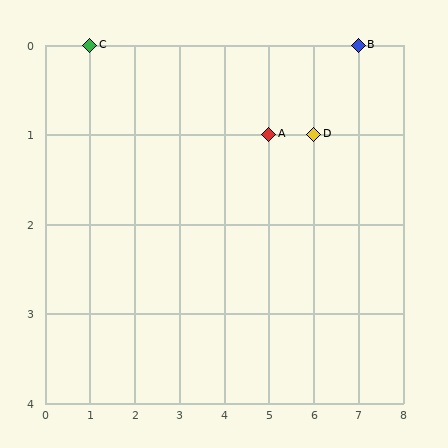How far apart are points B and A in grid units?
Points B and A are 2 columns and 1 row apart (about 2.2 grid units diagonally).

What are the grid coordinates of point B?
Point B is at grid coordinates (7, 0).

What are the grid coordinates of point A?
Point A is at grid coordinates (5, 1).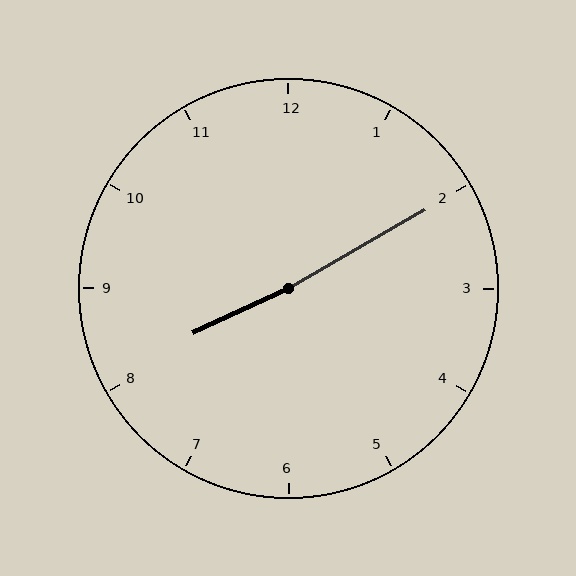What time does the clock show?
8:10.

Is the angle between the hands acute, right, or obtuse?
It is obtuse.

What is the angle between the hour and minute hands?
Approximately 175 degrees.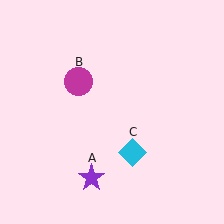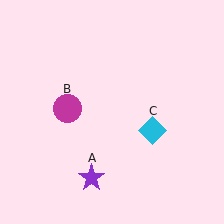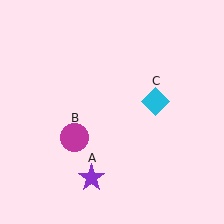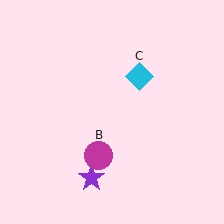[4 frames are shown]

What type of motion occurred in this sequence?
The magenta circle (object B), cyan diamond (object C) rotated counterclockwise around the center of the scene.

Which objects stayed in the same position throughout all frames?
Purple star (object A) remained stationary.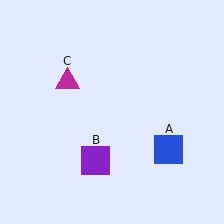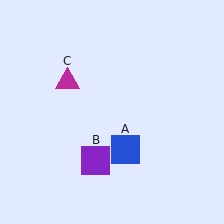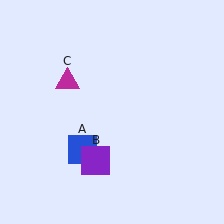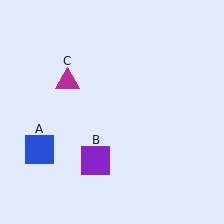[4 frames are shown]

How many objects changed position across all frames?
1 object changed position: blue square (object A).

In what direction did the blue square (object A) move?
The blue square (object A) moved left.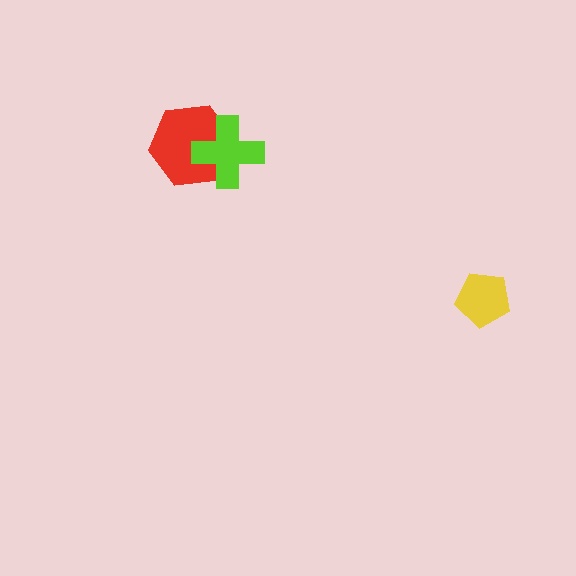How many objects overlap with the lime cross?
1 object overlaps with the lime cross.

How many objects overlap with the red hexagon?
1 object overlaps with the red hexagon.